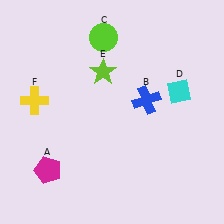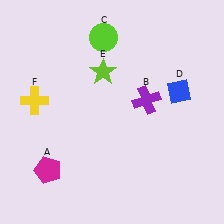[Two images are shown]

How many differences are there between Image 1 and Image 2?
There are 2 differences between the two images.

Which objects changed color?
B changed from blue to purple. D changed from cyan to blue.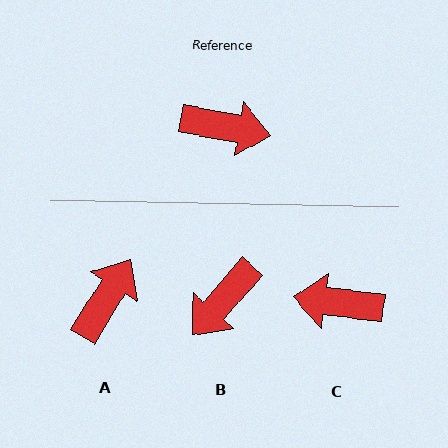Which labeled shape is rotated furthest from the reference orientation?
C, about 177 degrees away.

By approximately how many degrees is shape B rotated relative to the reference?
Approximately 121 degrees clockwise.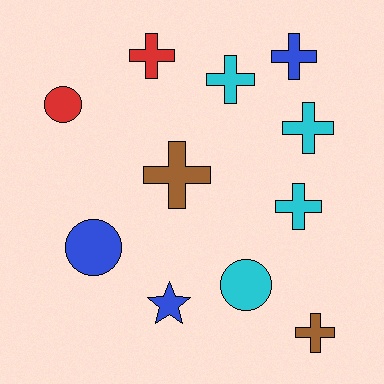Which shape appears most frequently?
Cross, with 7 objects.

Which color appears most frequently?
Cyan, with 4 objects.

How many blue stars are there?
There is 1 blue star.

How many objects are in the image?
There are 11 objects.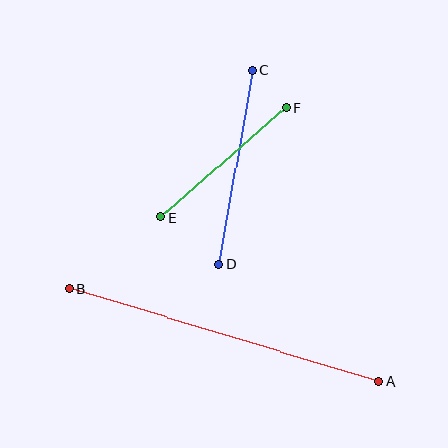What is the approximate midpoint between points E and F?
The midpoint is at approximately (224, 162) pixels.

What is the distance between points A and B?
The distance is approximately 322 pixels.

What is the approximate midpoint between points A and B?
The midpoint is at approximately (224, 335) pixels.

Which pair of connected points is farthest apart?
Points A and B are farthest apart.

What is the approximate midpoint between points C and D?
The midpoint is at approximately (235, 167) pixels.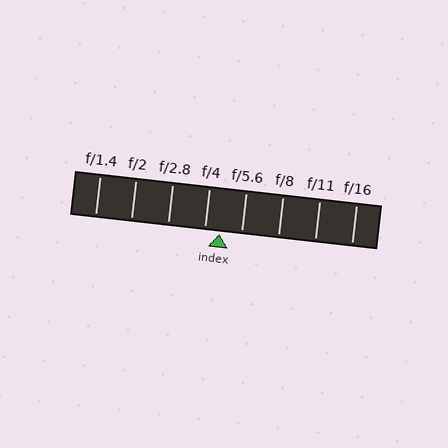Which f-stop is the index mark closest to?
The index mark is closest to f/4.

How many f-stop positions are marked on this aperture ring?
There are 8 f-stop positions marked.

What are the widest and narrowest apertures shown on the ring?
The widest aperture shown is f/1.4 and the narrowest is f/16.